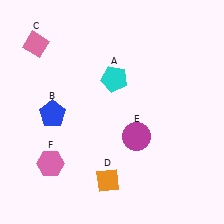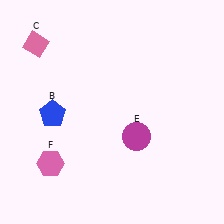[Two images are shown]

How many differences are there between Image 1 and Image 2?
There are 2 differences between the two images.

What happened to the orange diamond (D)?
The orange diamond (D) was removed in Image 2. It was in the bottom-left area of Image 1.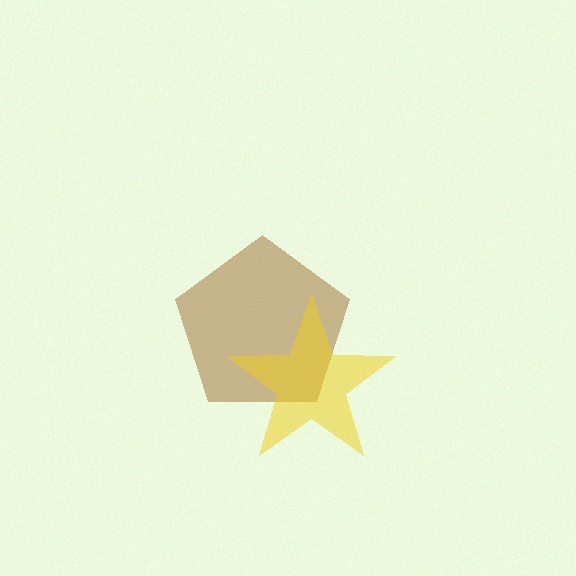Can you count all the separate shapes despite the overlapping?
Yes, there are 2 separate shapes.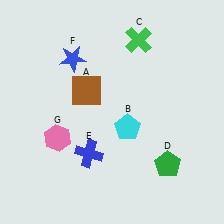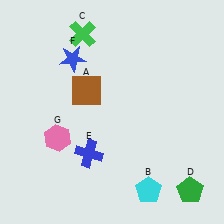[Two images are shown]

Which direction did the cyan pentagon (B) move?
The cyan pentagon (B) moved down.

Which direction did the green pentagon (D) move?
The green pentagon (D) moved down.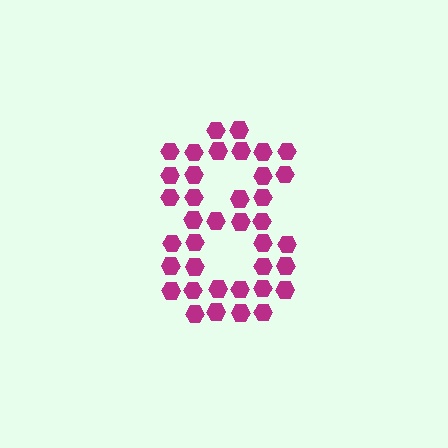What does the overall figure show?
The overall figure shows the digit 8.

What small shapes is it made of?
It is made of small hexagons.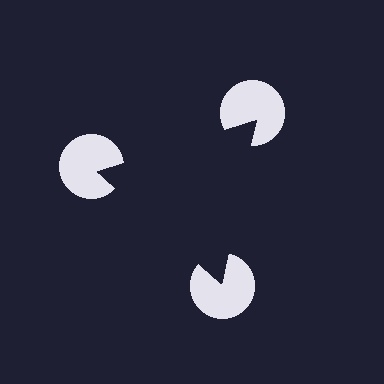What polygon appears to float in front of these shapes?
An illusory triangle — its edges are inferred from the aligned wedge cuts in the pac-man discs, not physically drawn.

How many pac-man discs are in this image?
There are 3 — one at each vertex of the illusory triangle.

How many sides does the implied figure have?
3 sides.